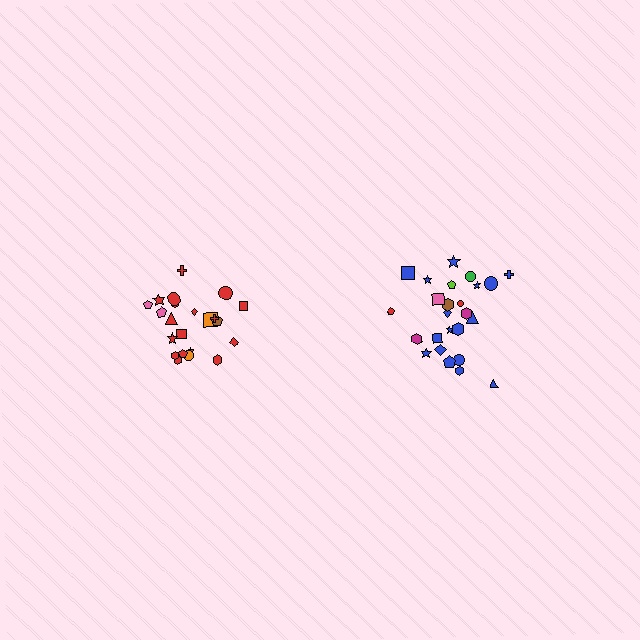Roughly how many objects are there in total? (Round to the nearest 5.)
Roughly 45 objects in total.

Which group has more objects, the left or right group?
The right group.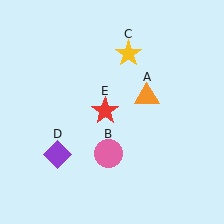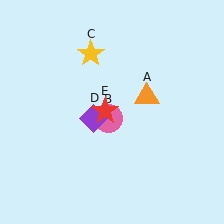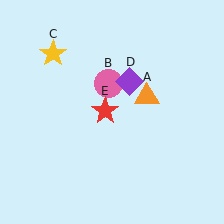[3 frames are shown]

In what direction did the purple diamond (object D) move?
The purple diamond (object D) moved up and to the right.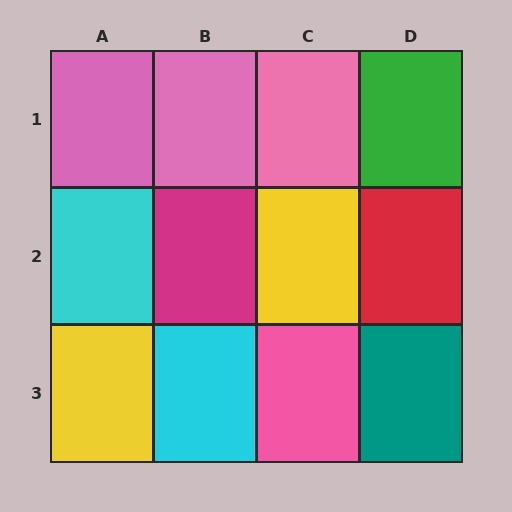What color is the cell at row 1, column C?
Pink.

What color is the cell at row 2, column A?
Cyan.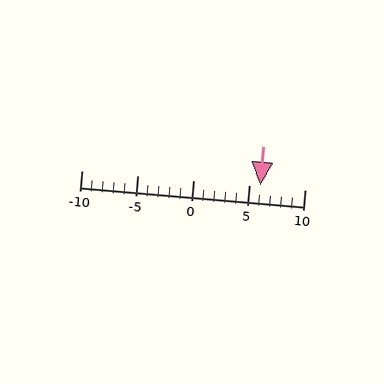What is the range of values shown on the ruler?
The ruler shows values from -10 to 10.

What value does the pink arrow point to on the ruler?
The pink arrow points to approximately 6.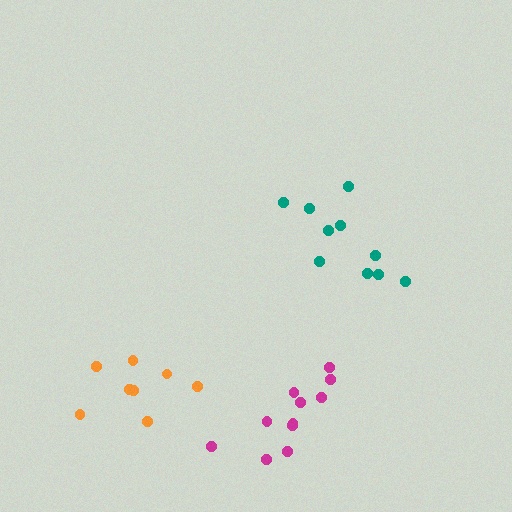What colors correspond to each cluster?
The clusters are colored: orange, teal, magenta.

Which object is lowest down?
The magenta cluster is bottommost.